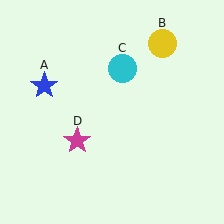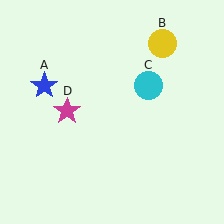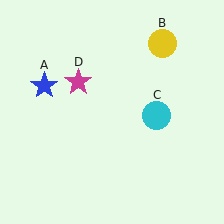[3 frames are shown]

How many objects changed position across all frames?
2 objects changed position: cyan circle (object C), magenta star (object D).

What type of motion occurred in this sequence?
The cyan circle (object C), magenta star (object D) rotated clockwise around the center of the scene.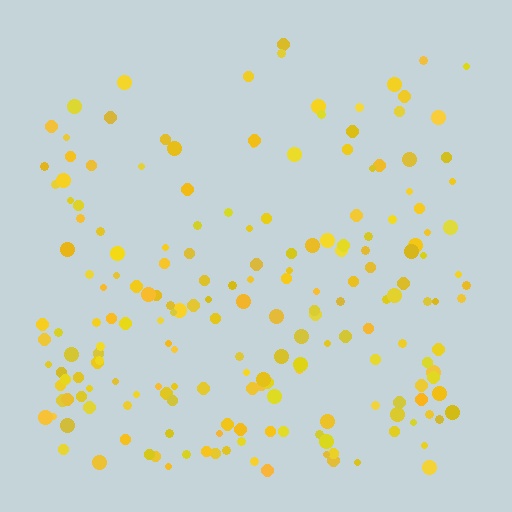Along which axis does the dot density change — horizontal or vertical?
Vertical.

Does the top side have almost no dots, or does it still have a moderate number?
Still a moderate number, just noticeably fewer than the bottom.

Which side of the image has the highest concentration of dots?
The bottom.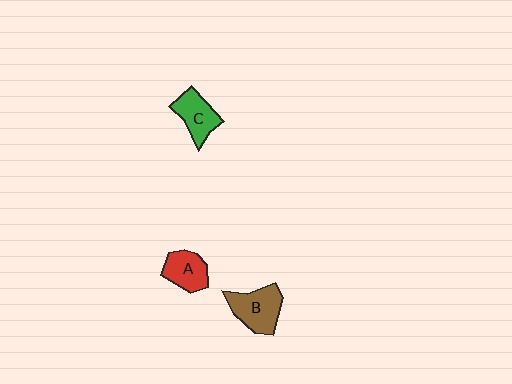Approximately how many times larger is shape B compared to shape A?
Approximately 1.3 times.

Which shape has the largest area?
Shape B (brown).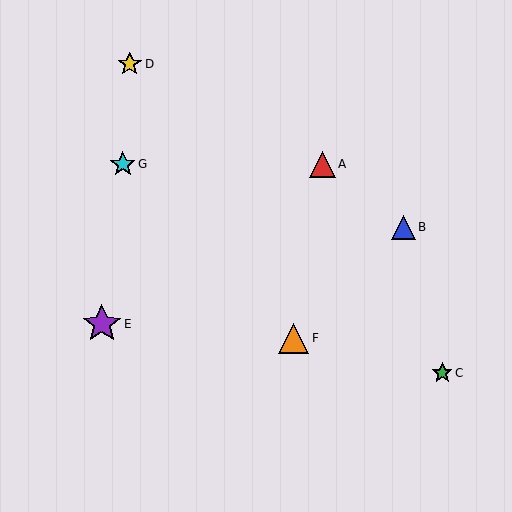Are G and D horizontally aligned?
No, G is at y≈164 and D is at y≈64.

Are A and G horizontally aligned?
Yes, both are at y≈164.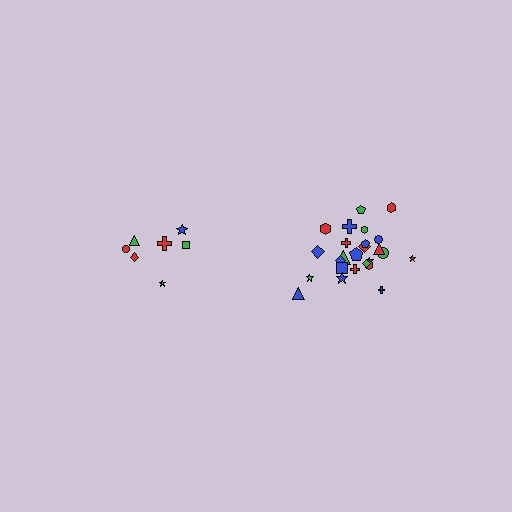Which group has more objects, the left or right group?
The right group.